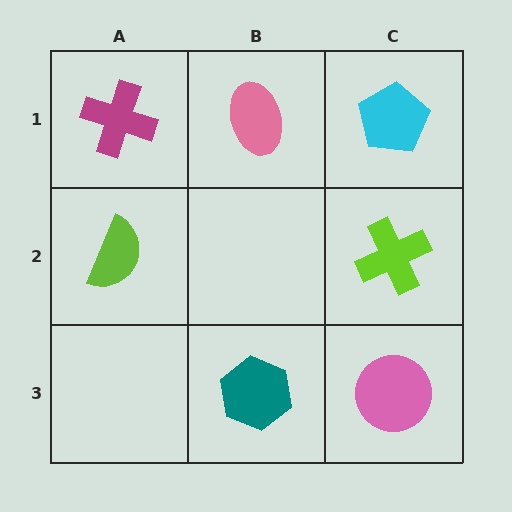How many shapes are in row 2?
2 shapes.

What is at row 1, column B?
A pink ellipse.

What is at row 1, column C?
A cyan pentagon.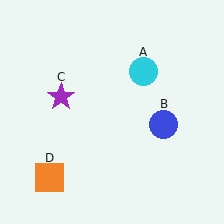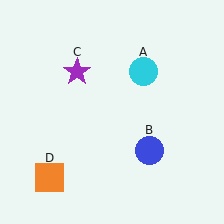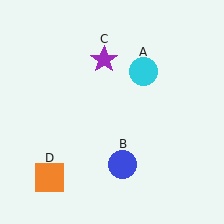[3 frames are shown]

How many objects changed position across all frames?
2 objects changed position: blue circle (object B), purple star (object C).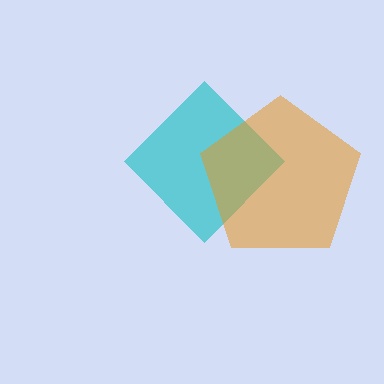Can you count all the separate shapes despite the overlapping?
Yes, there are 2 separate shapes.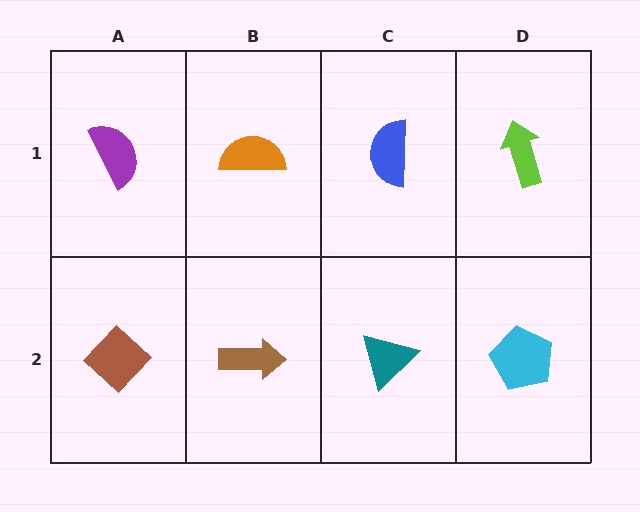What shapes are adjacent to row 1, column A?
A brown diamond (row 2, column A), an orange semicircle (row 1, column B).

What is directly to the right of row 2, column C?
A cyan pentagon.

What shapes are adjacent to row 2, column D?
A lime arrow (row 1, column D), a teal triangle (row 2, column C).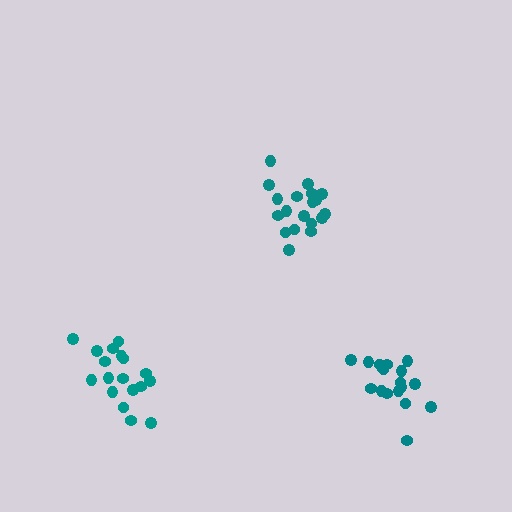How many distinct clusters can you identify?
There are 3 distinct clusters.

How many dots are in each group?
Group 1: 19 dots, Group 2: 18 dots, Group 3: 18 dots (55 total).